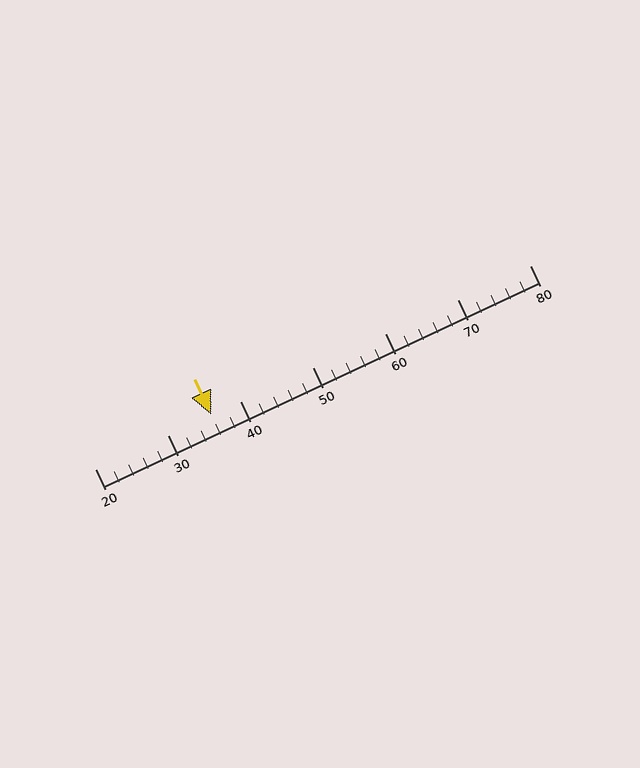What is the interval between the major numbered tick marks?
The major tick marks are spaced 10 units apart.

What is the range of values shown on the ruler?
The ruler shows values from 20 to 80.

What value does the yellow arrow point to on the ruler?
The yellow arrow points to approximately 36.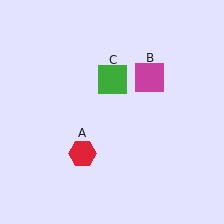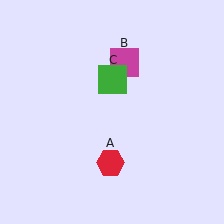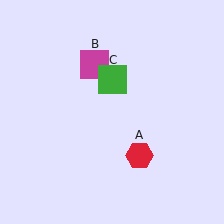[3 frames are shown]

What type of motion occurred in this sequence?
The red hexagon (object A), magenta square (object B) rotated counterclockwise around the center of the scene.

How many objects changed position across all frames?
2 objects changed position: red hexagon (object A), magenta square (object B).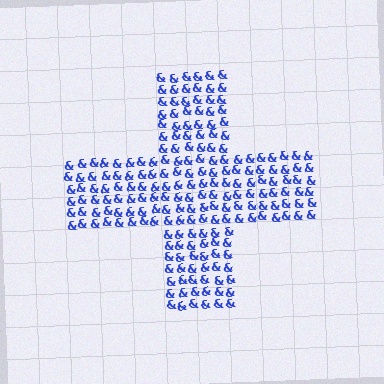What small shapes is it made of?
It is made of small ampersands.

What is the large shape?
The large shape is a cross.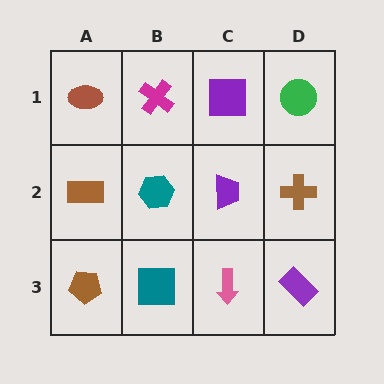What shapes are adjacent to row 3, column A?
A brown rectangle (row 2, column A), a teal square (row 3, column B).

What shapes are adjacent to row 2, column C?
A purple square (row 1, column C), a pink arrow (row 3, column C), a teal hexagon (row 2, column B), a brown cross (row 2, column D).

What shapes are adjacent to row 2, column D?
A green circle (row 1, column D), a purple rectangle (row 3, column D), a purple trapezoid (row 2, column C).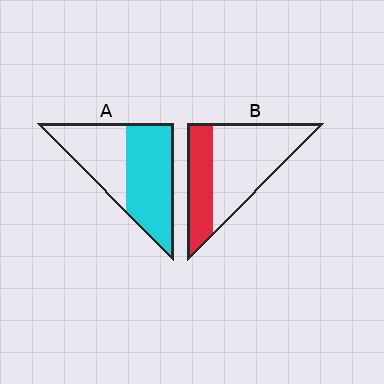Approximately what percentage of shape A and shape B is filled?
A is approximately 60% and B is approximately 35%.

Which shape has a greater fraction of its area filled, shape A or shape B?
Shape A.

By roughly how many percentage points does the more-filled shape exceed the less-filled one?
By roughly 25 percentage points (A over B).